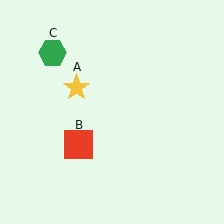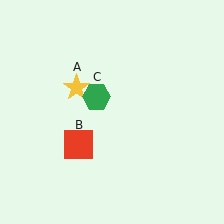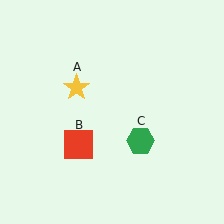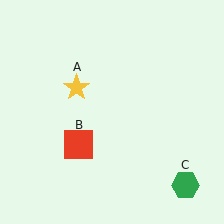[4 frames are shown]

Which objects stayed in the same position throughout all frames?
Yellow star (object A) and red square (object B) remained stationary.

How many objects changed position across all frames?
1 object changed position: green hexagon (object C).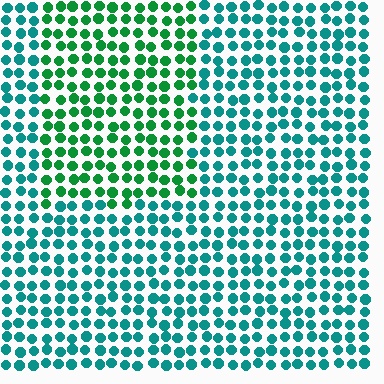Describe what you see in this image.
The image is filled with small teal elements in a uniform arrangement. A rectangle-shaped region is visible where the elements are tinted to a slightly different hue, forming a subtle color boundary.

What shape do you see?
I see a rectangle.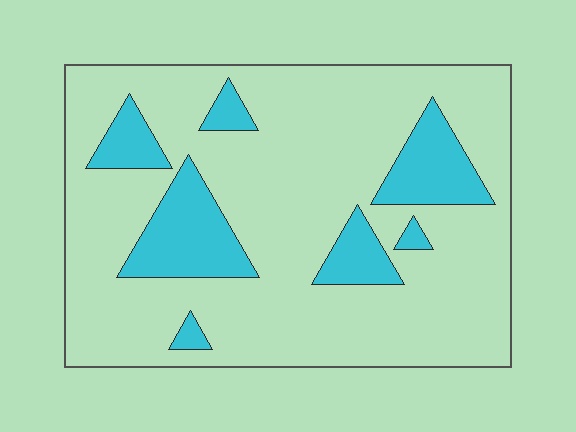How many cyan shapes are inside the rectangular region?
7.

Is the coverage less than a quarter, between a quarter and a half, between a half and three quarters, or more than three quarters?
Less than a quarter.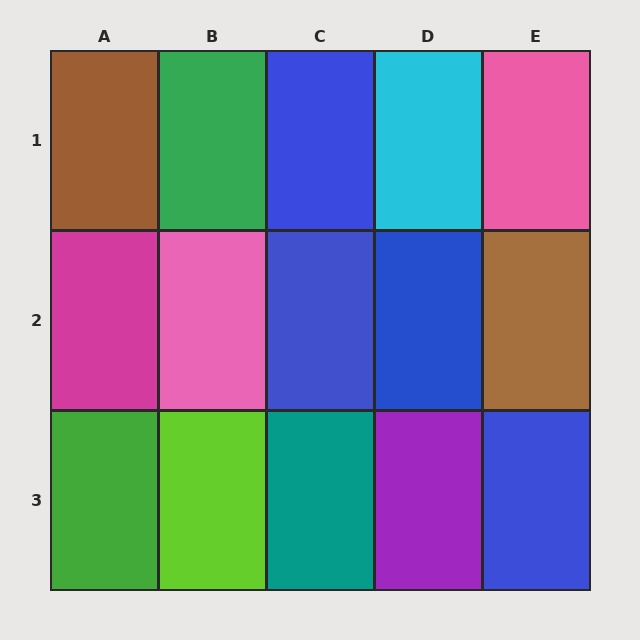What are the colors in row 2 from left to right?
Magenta, pink, blue, blue, brown.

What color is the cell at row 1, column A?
Brown.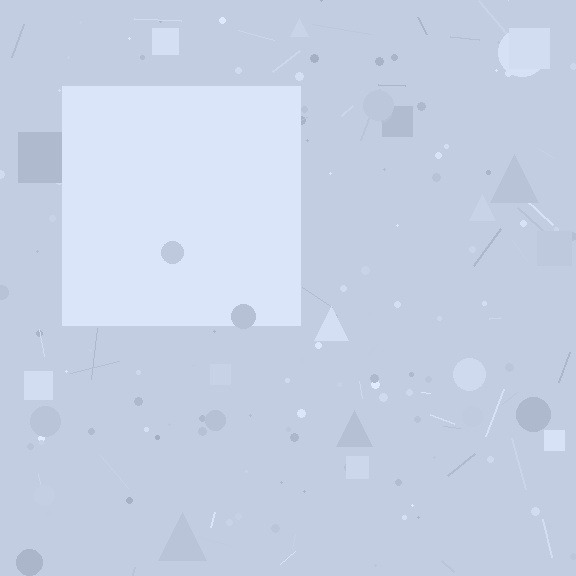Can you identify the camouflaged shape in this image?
The camouflaged shape is a square.